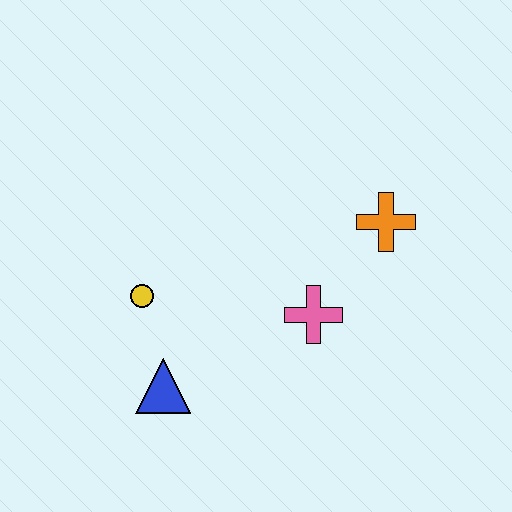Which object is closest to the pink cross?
The orange cross is closest to the pink cross.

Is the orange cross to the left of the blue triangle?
No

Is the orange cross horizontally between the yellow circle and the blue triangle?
No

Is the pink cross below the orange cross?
Yes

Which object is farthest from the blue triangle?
The orange cross is farthest from the blue triangle.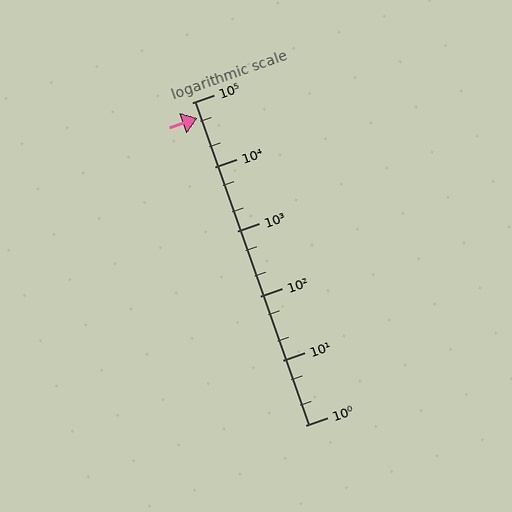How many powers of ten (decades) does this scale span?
The scale spans 5 decades, from 1 to 100000.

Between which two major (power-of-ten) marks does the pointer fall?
The pointer is between 10000 and 100000.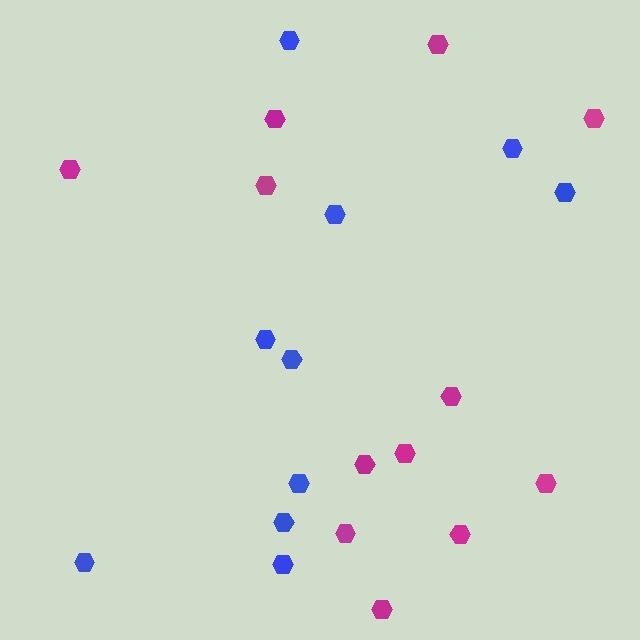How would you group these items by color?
There are 2 groups: one group of magenta hexagons (12) and one group of blue hexagons (10).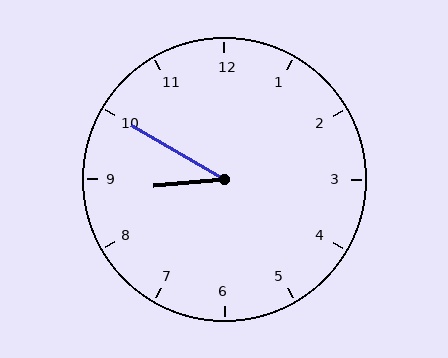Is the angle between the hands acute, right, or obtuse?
It is acute.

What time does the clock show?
8:50.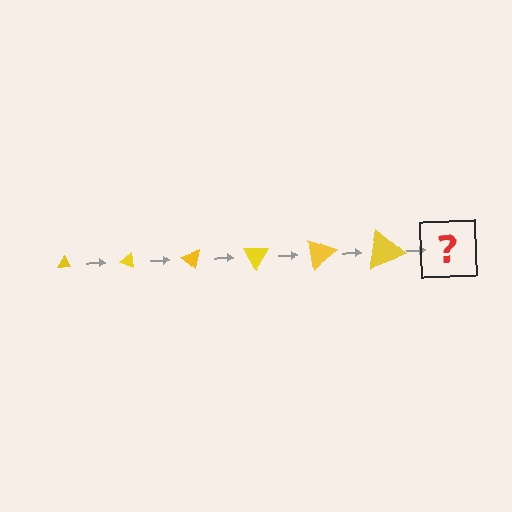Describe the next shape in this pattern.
It should be a triangle, larger than the previous one and rotated 120 degrees from the start.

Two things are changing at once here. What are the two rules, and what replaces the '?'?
The two rules are that the triangle grows larger each step and it rotates 20 degrees each step. The '?' should be a triangle, larger than the previous one and rotated 120 degrees from the start.